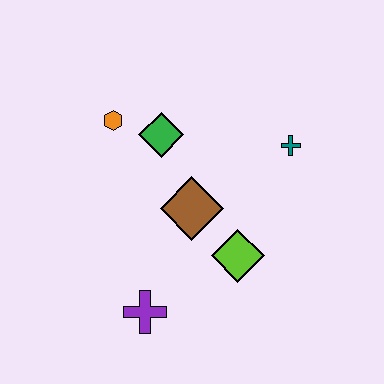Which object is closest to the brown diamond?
The lime diamond is closest to the brown diamond.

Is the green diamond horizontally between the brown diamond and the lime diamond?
No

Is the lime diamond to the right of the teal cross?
No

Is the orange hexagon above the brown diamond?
Yes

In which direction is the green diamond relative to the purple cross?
The green diamond is above the purple cross.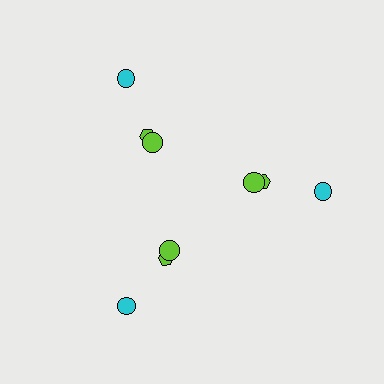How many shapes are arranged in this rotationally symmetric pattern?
There are 9 shapes, arranged in 3 groups of 3.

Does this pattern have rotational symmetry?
Yes, this pattern has 3-fold rotational symmetry. It looks the same after rotating 120 degrees around the center.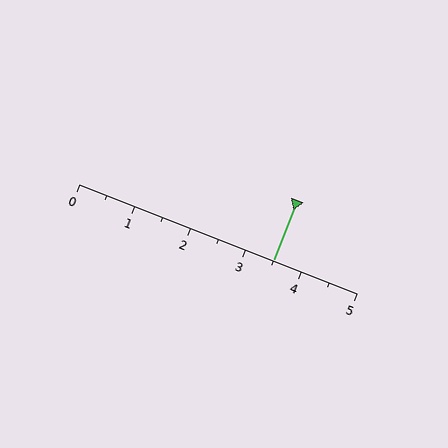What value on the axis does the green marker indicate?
The marker indicates approximately 3.5.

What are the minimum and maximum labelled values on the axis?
The axis runs from 0 to 5.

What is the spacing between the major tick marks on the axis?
The major ticks are spaced 1 apart.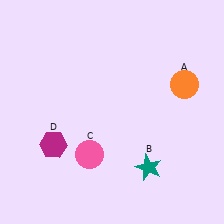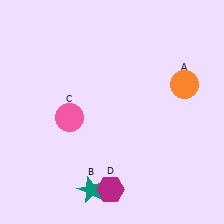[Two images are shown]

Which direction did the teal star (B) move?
The teal star (B) moved left.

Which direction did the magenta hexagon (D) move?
The magenta hexagon (D) moved right.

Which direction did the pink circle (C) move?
The pink circle (C) moved up.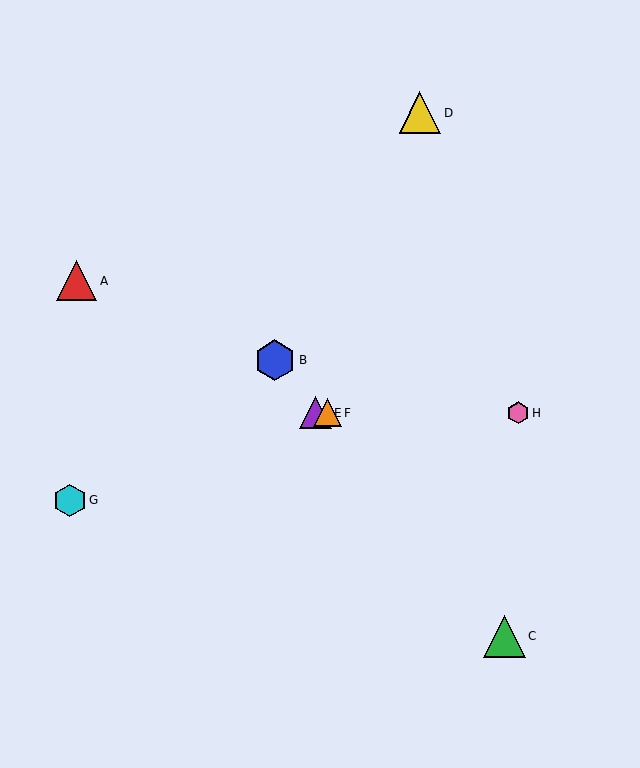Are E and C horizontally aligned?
No, E is at y≈413 and C is at y≈636.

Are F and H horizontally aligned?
Yes, both are at y≈413.